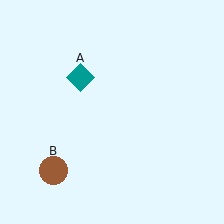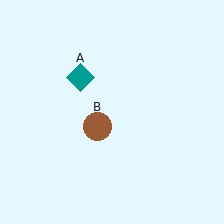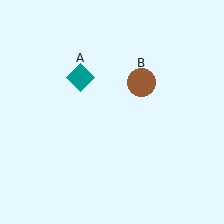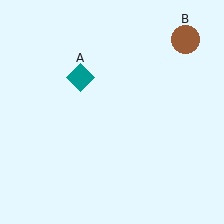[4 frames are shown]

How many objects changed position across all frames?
1 object changed position: brown circle (object B).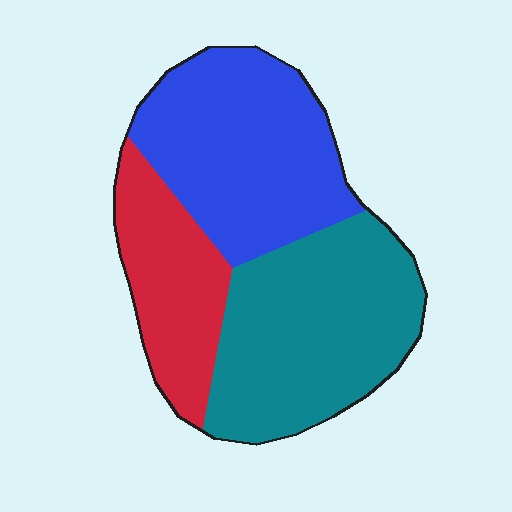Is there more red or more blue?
Blue.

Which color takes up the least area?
Red, at roughly 20%.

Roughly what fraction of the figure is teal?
Teal takes up about two fifths (2/5) of the figure.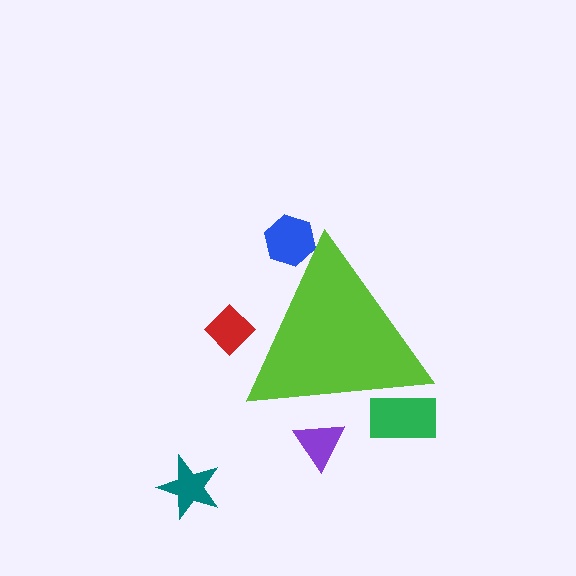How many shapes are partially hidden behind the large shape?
4 shapes are partially hidden.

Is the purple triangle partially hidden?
Yes, the purple triangle is partially hidden behind the lime triangle.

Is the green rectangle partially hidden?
Yes, the green rectangle is partially hidden behind the lime triangle.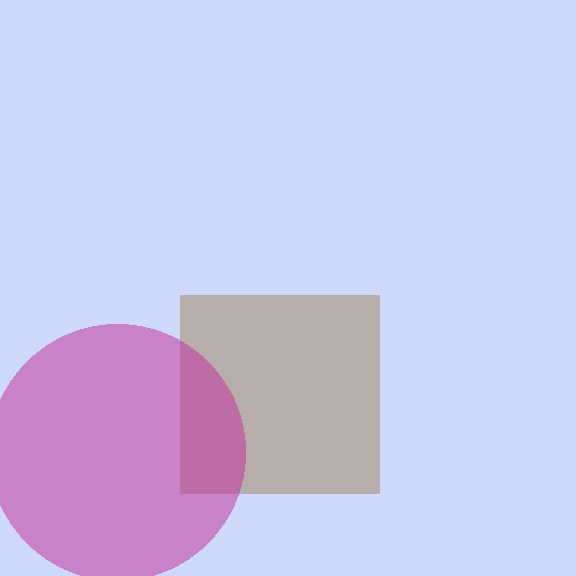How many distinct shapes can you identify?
There are 2 distinct shapes: a brown square, a magenta circle.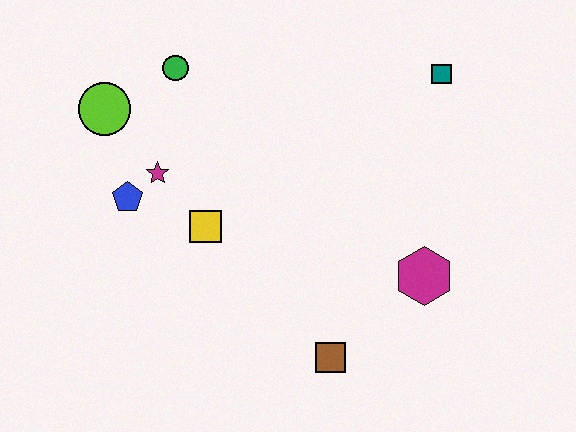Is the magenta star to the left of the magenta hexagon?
Yes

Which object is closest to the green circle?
The lime circle is closest to the green circle.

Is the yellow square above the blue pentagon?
No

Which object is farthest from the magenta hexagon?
The lime circle is farthest from the magenta hexagon.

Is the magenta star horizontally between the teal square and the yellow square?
No